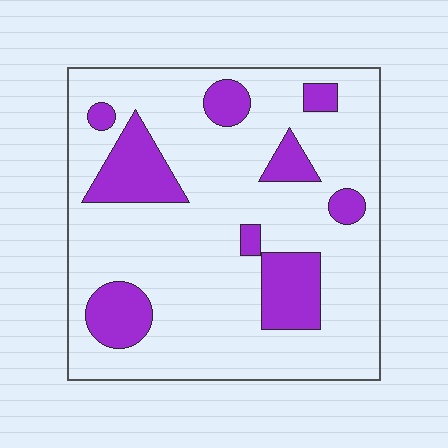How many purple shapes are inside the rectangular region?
9.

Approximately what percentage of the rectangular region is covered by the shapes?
Approximately 20%.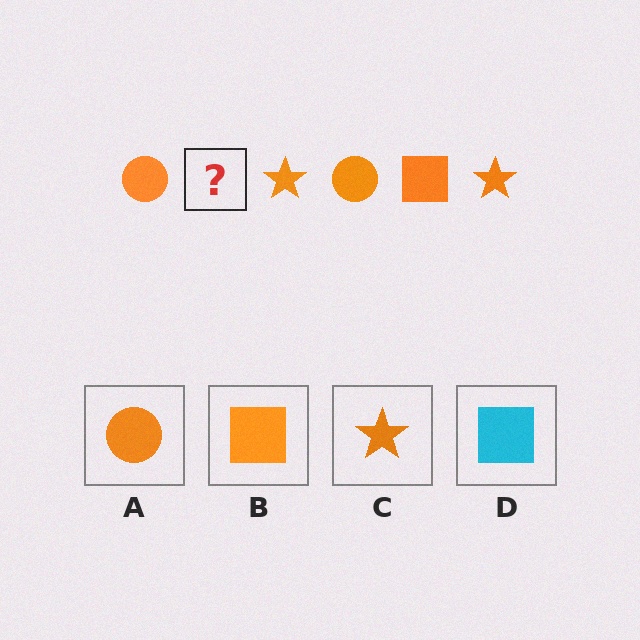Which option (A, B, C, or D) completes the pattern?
B.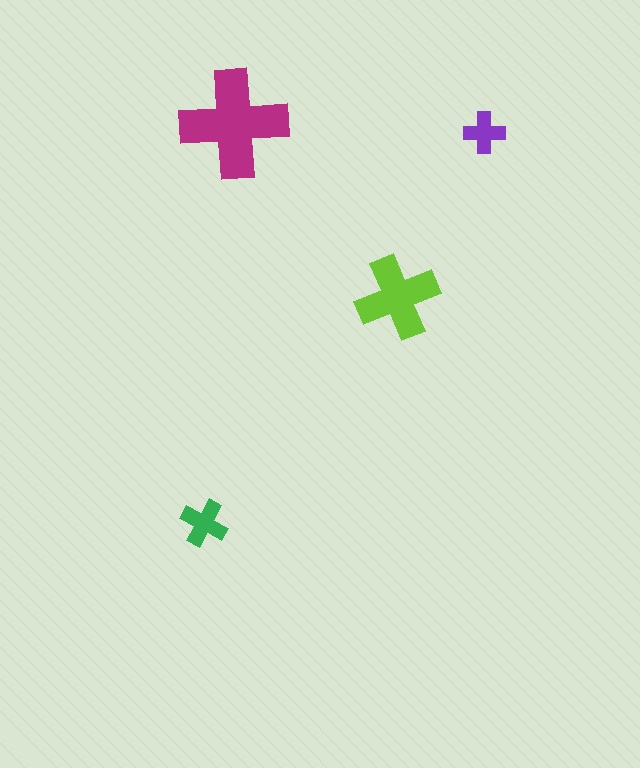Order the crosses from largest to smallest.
the magenta one, the lime one, the green one, the purple one.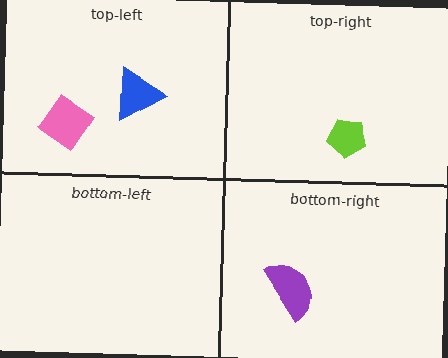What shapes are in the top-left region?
The pink diamond, the blue triangle.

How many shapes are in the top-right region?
1.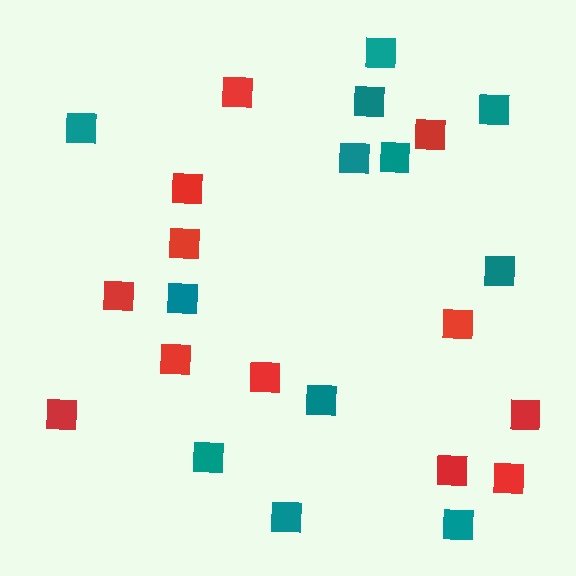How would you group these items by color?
There are 2 groups: one group of teal squares (12) and one group of red squares (12).